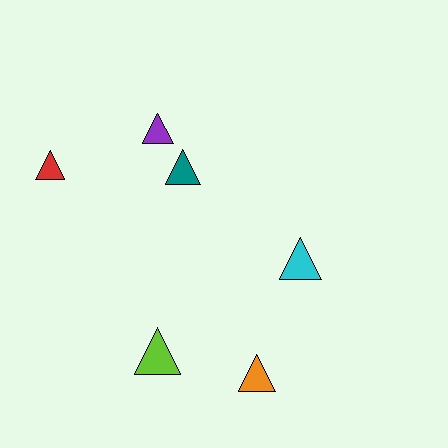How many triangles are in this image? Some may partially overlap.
There are 6 triangles.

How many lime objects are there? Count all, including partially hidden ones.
There is 1 lime object.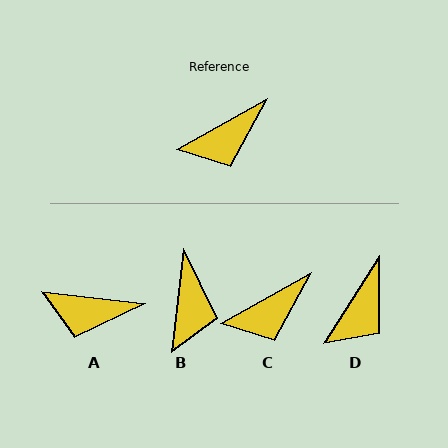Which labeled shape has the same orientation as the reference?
C.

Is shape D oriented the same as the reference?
No, it is off by about 28 degrees.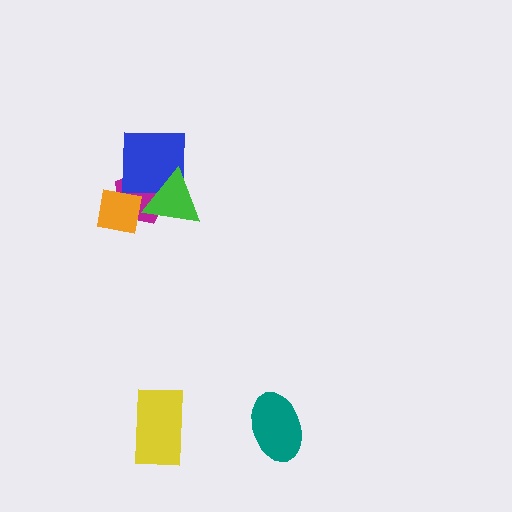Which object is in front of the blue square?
The green triangle is in front of the blue square.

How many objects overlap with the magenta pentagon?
3 objects overlap with the magenta pentagon.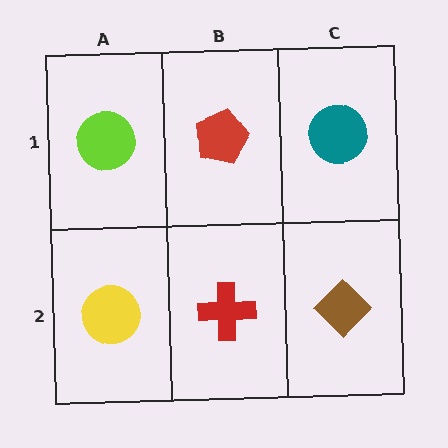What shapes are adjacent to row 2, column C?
A teal circle (row 1, column C), a red cross (row 2, column B).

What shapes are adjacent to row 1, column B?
A red cross (row 2, column B), a lime circle (row 1, column A), a teal circle (row 1, column C).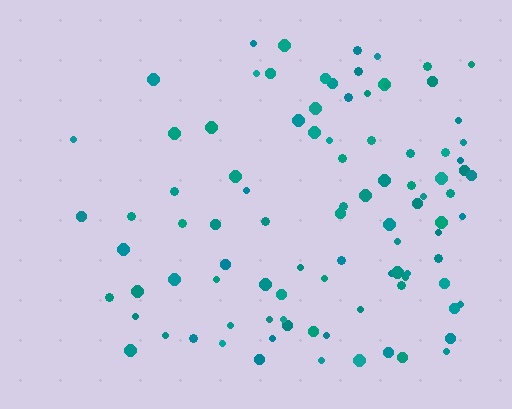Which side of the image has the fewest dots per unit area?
The left.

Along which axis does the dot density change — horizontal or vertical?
Horizontal.